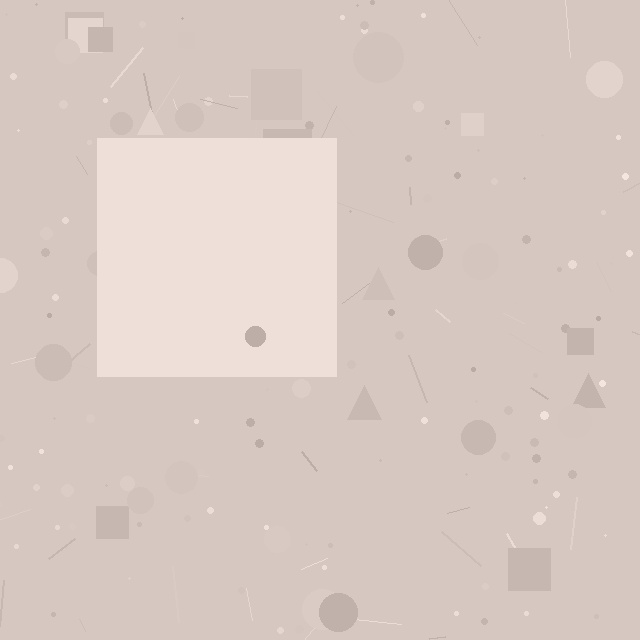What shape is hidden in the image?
A square is hidden in the image.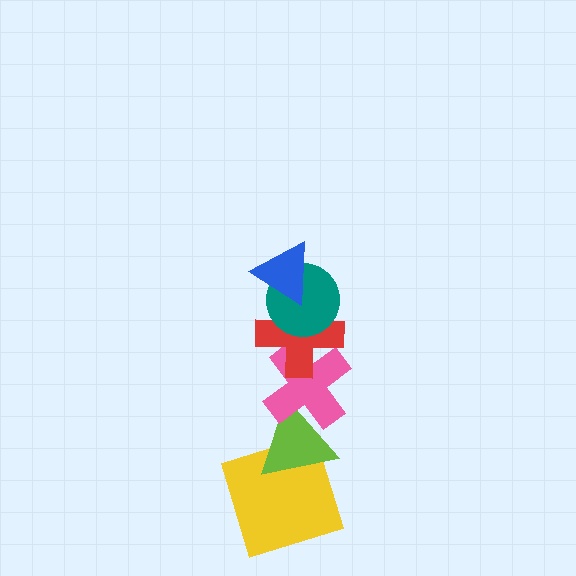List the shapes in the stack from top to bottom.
From top to bottom: the blue triangle, the teal circle, the red cross, the pink cross, the lime triangle, the yellow square.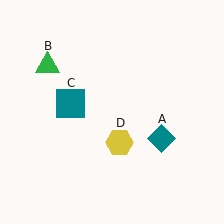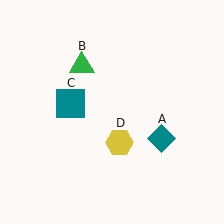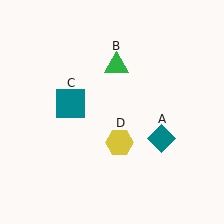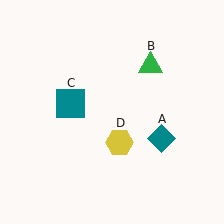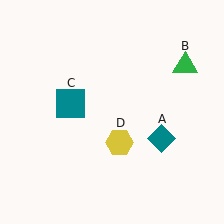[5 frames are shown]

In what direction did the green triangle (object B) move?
The green triangle (object B) moved right.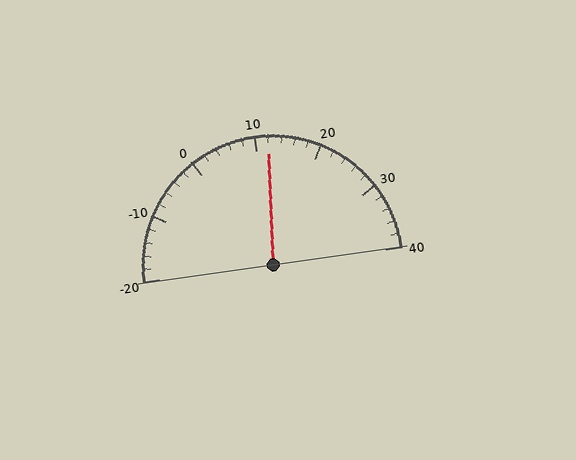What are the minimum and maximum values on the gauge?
The gauge ranges from -20 to 40.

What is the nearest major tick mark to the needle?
The nearest major tick mark is 10.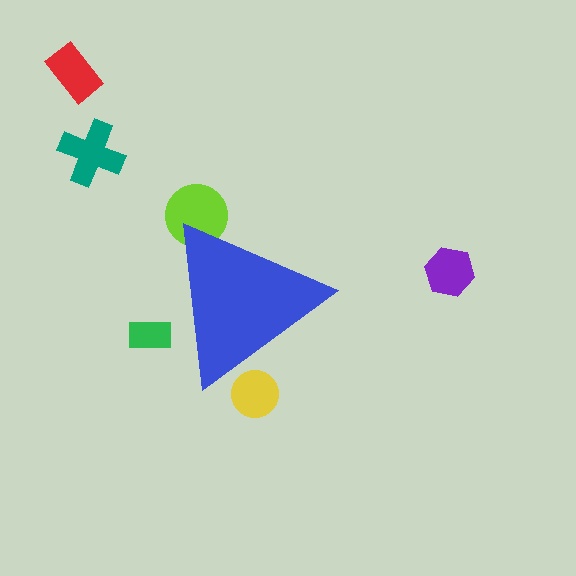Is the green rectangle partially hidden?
Yes, the green rectangle is partially hidden behind the blue triangle.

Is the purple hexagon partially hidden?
No, the purple hexagon is fully visible.